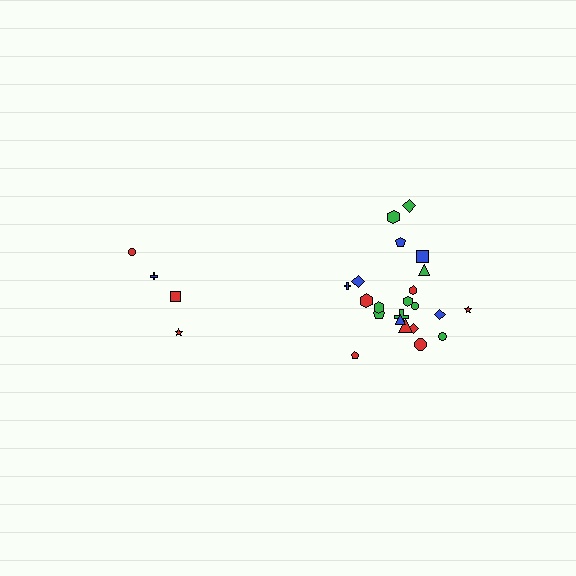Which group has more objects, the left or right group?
The right group.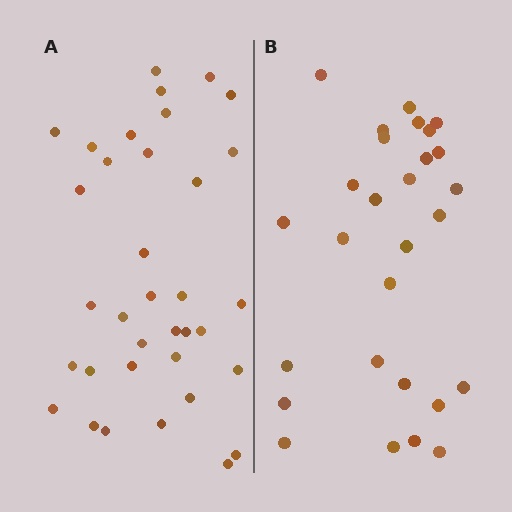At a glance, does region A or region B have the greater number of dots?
Region A (the left region) has more dots.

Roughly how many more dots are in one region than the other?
Region A has roughly 8 or so more dots than region B.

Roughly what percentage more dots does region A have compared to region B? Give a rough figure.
About 25% more.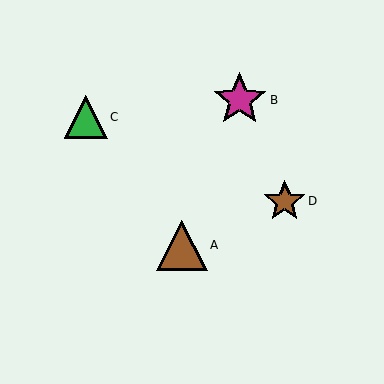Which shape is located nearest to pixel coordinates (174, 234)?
The brown triangle (labeled A) at (182, 246) is nearest to that location.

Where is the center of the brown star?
The center of the brown star is at (285, 201).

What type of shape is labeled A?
Shape A is a brown triangle.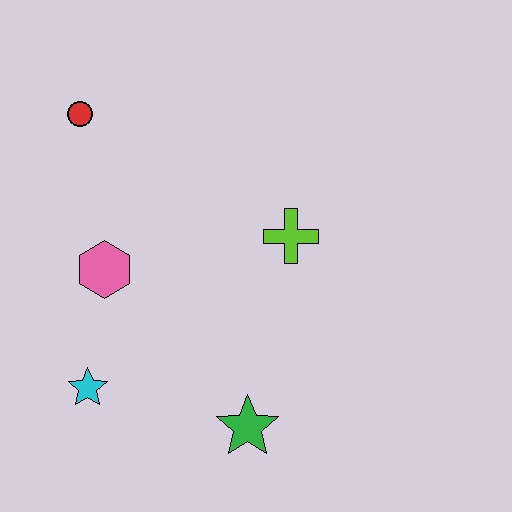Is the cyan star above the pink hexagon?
No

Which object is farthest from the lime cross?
The cyan star is farthest from the lime cross.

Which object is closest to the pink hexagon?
The cyan star is closest to the pink hexagon.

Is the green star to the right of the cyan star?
Yes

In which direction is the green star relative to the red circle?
The green star is below the red circle.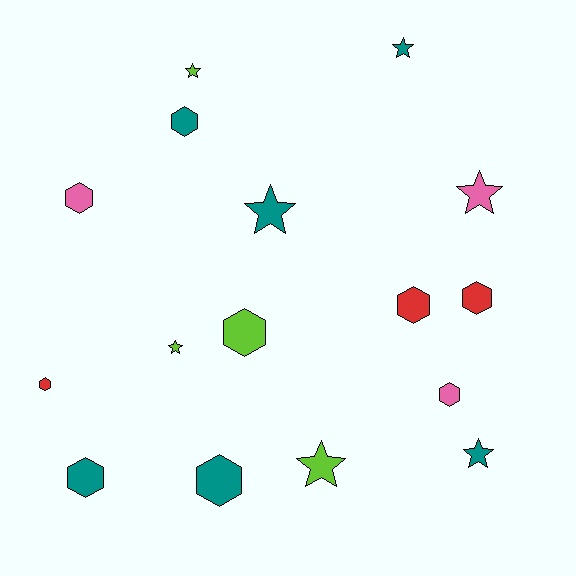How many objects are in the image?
There are 16 objects.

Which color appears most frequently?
Teal, with 6 objects.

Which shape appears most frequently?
Hexagon, with 9 objects.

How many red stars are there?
There are no red stars.